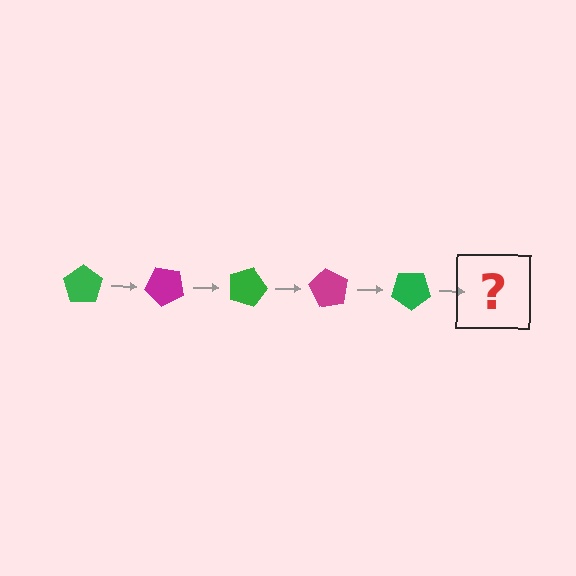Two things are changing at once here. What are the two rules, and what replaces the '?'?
The two rules are that it rotates 45 degrees each step and the color cycles through green and magenta. The '?' should be a magenta pentagon, rotated 225 degrees from the start.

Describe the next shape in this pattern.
It should be a magenta pentagon, rotated 225 degrees from the start.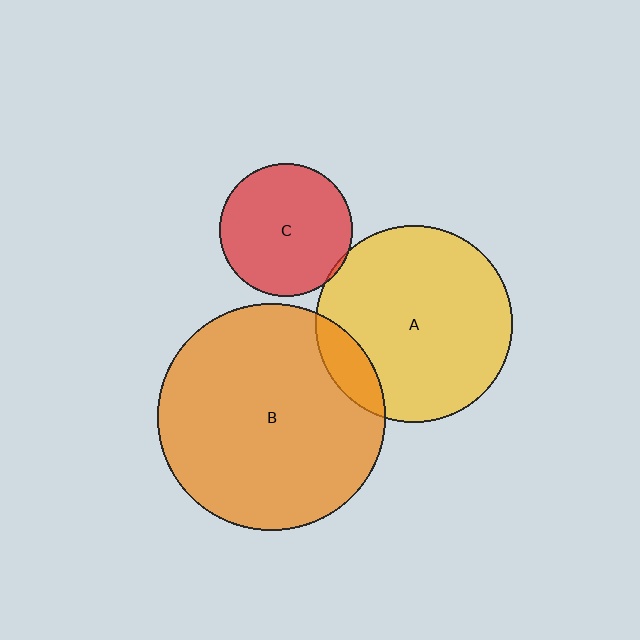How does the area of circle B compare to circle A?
Approximately 1.3 times.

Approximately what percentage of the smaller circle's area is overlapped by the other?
Approximately 5%.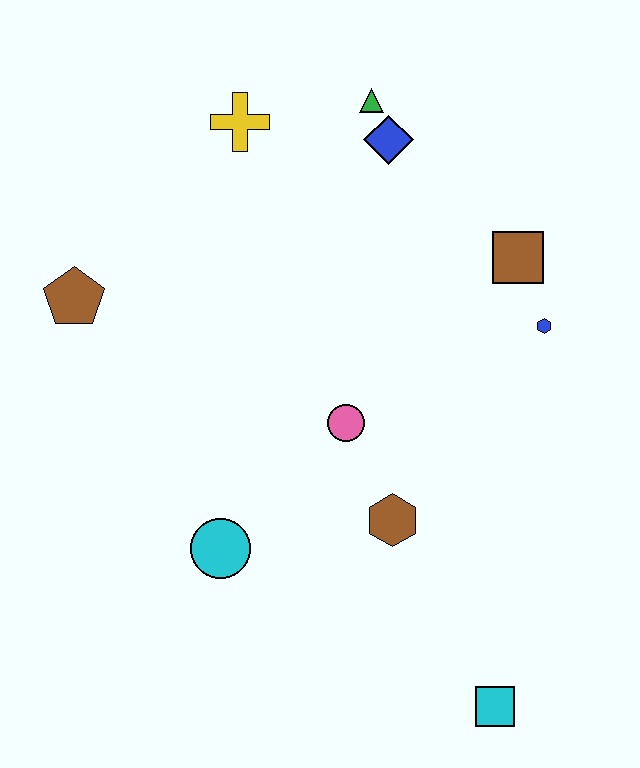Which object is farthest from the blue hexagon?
The brown pentagon is farthest from the blue hexagon.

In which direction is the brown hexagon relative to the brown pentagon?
The brown hexagon is to the right of the brown pentagon.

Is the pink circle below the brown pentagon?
Yes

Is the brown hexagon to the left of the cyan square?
Yes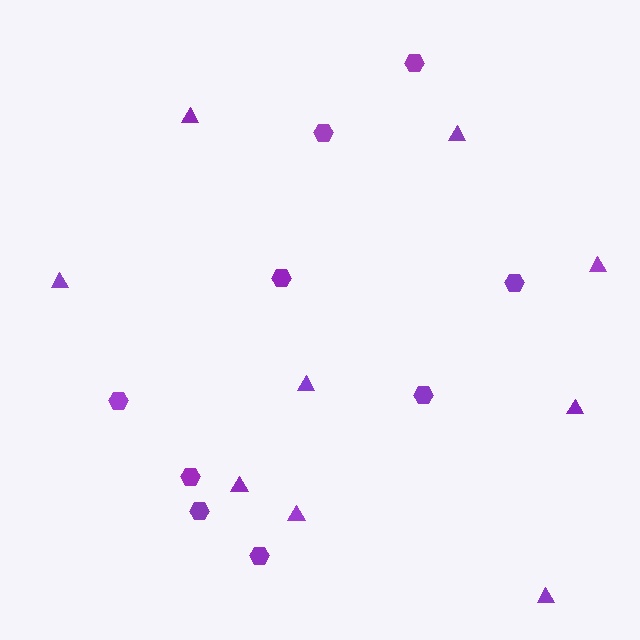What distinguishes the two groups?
There are 2 groups: one group of hexagons (9) and one group of triangles (9).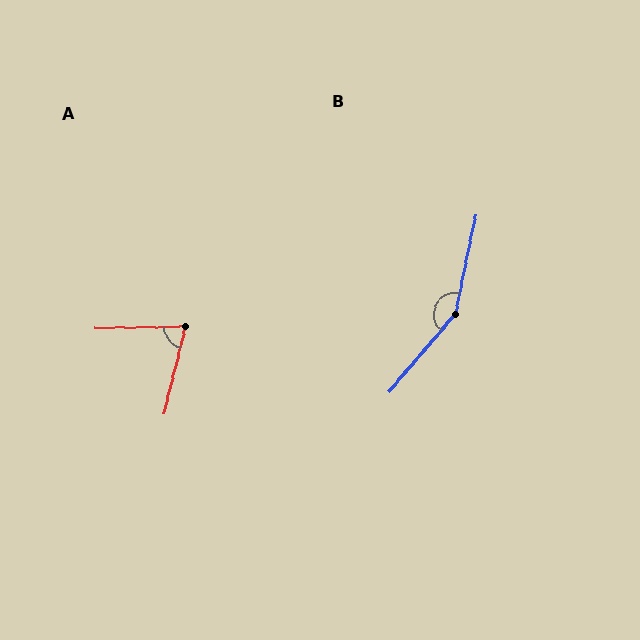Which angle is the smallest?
A, at approximately 75 degrees.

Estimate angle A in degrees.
Approximately 75 degrees.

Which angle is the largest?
B, at approximately 152 degrees.